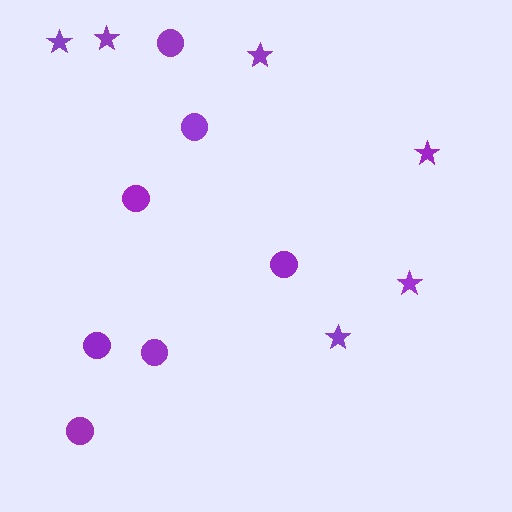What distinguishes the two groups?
There are 2 groups: one group of stars (6) and one group of circles (7).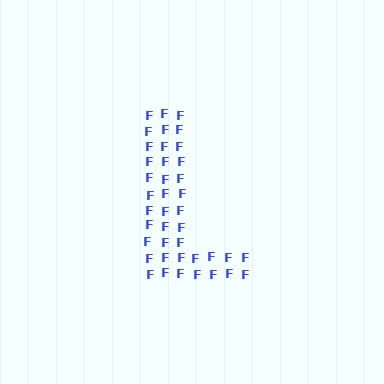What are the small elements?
The small elements are letter F's.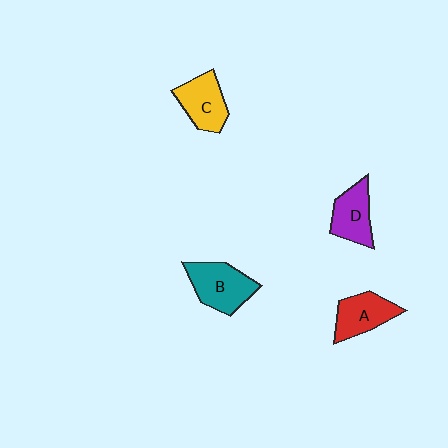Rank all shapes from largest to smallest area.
From largest to smallest: B (teal), C (yellow), A (red), D (purple).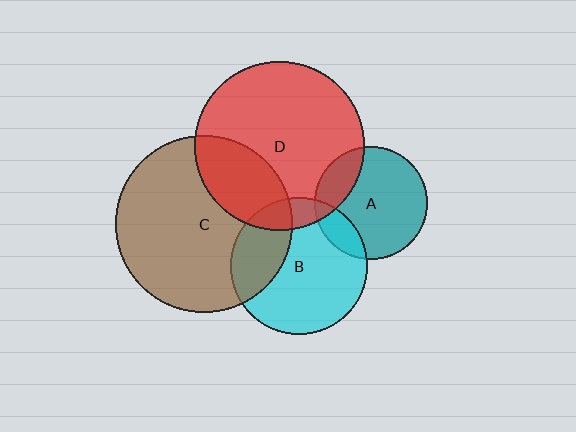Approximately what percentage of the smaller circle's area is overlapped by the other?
Approximately 20%.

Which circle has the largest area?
Circle C (brown).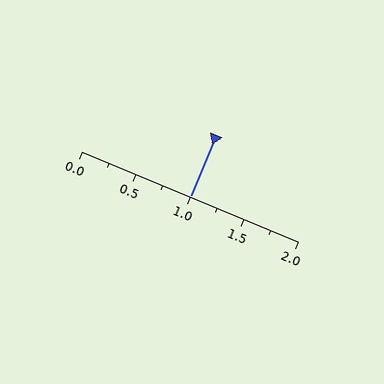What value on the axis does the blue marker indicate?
The marker indicates approximately 1.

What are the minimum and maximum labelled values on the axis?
The axis runs from 0.0 to 2.0.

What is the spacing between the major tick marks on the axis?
The major ticks are spaced 0.5 apart.